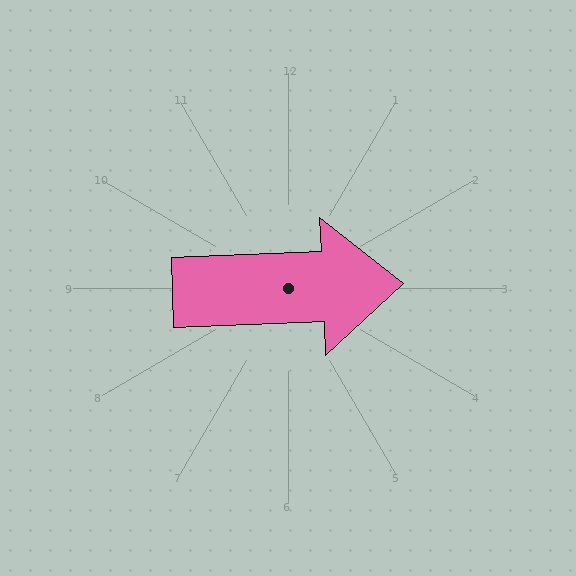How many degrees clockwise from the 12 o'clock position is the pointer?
Approximately 88 degrees.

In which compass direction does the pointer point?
East.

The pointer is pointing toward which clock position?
Roughly 3 o'clock.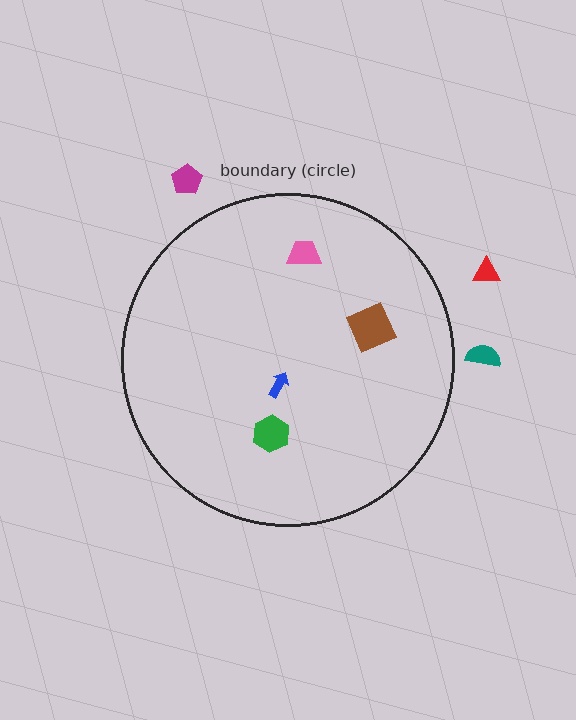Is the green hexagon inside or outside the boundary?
Inside.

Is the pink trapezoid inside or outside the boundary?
Inside.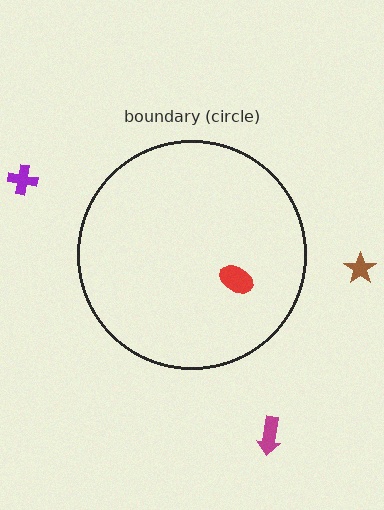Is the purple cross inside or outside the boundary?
Outside.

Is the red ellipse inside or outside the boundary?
Inside.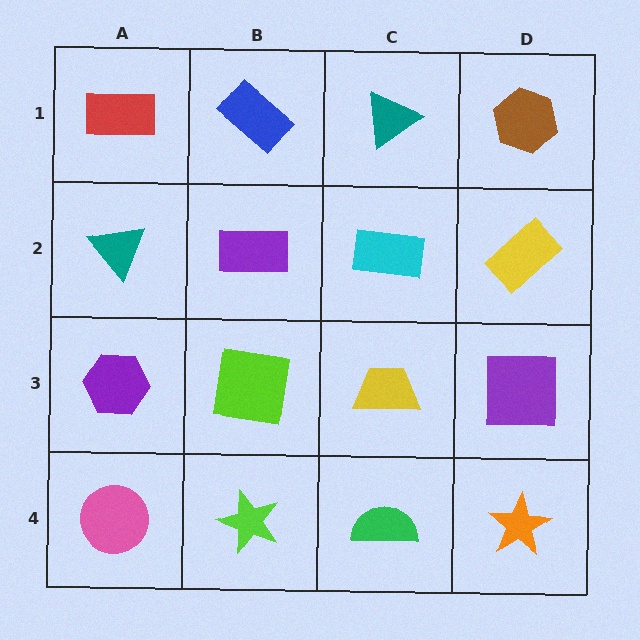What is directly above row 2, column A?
A red rectangle.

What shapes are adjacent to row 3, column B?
A purple rectangle (row 2, column B), a lime star (row 4, column B), a purple hexagon (row 3, column A), a yellow trapezoid (row 3, column C).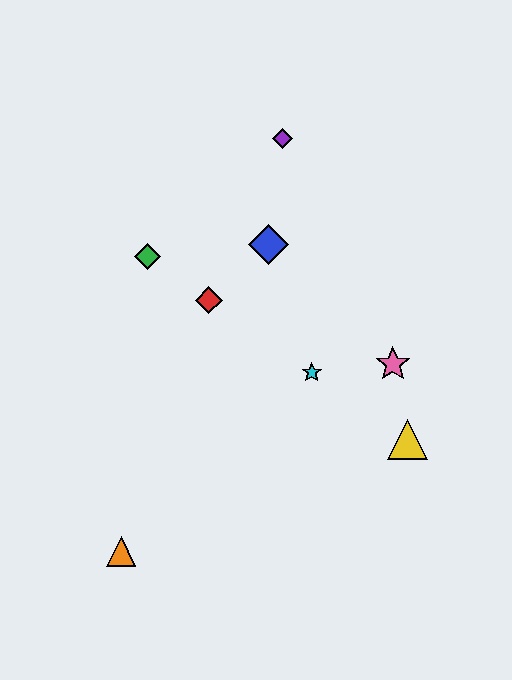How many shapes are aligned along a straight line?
4 shapes (the red diamond, the green diamond, the yellow triangle, the cyan star) are aligned along a straight line.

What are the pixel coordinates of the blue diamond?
The blue diamond is at (269, 244).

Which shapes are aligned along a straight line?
The red diamond, the green diamond, the yellow triangle, the cyan star are aligned along a straight line.